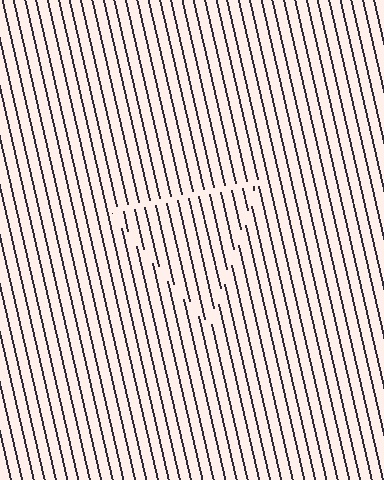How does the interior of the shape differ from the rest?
The interior of the shape contains the same grating, shifted by half a period — the contour is defined by the phase discontinuity where line-ends from the inner and outer gratings abut.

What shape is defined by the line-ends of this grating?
An illusory triangle. The interior of the shape contains the same grating, shifted by half a period — the contour is defined by the phase discontinuity where line-ends from the inner and outer gratings abut.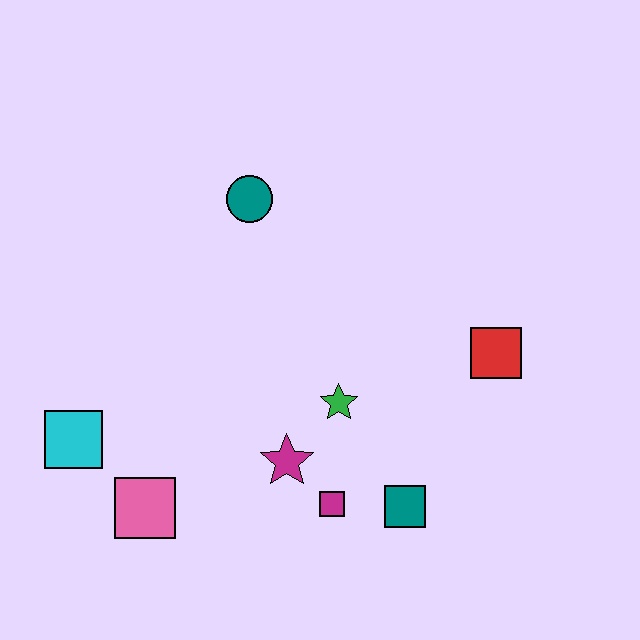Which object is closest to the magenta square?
The magenta star is closest to the magenta square.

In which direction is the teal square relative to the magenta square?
The teal square is to the right of the magenta square.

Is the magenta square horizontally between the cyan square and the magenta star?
No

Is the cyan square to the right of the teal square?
No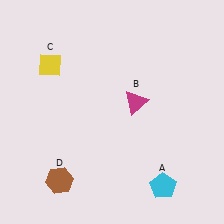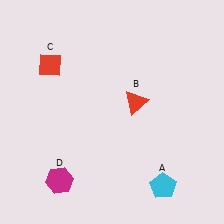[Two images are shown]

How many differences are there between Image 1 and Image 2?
There are 3 differences between the two images.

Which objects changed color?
B changed from magenta to red. C changed from yellow to red. D changed from brown to magenta.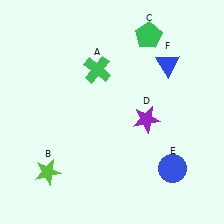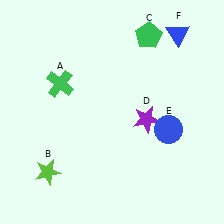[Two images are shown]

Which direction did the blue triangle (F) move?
The blue triangle (F) moved up.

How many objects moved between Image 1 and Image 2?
3 objects moved between the two images.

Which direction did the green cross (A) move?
The green cross (A) moved left.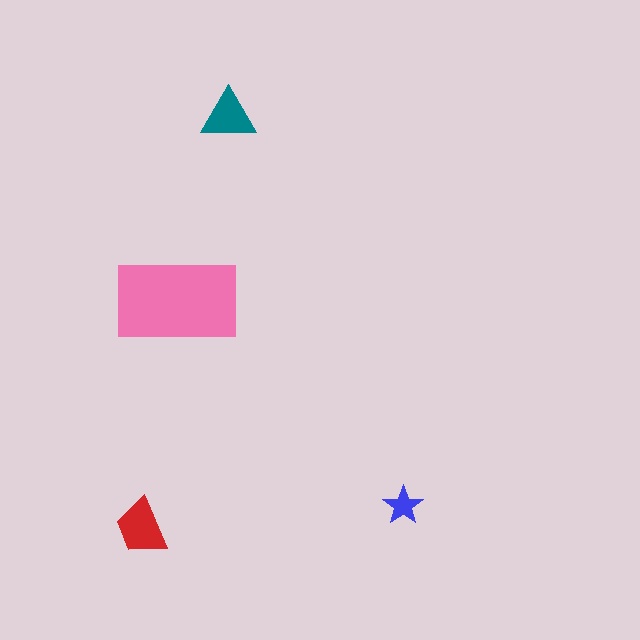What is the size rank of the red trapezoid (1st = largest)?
2nd.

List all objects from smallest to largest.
The blue star, the teal triangle, the red trapezoid, the pink rectangle.